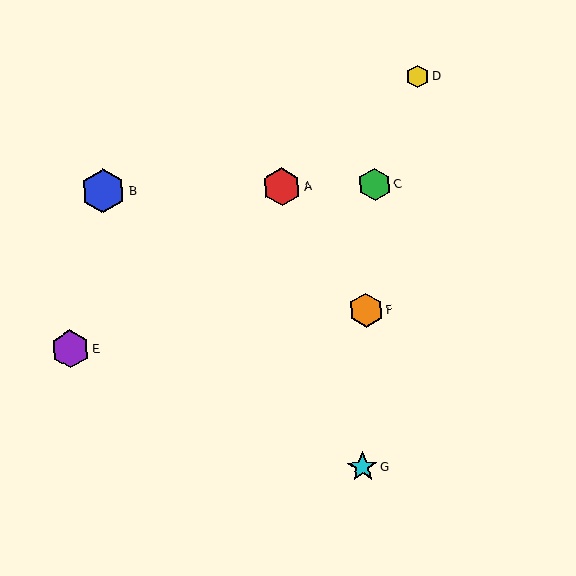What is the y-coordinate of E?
Object E is at y≈349.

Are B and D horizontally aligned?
No, B is at y≈191 and D is at y≈76.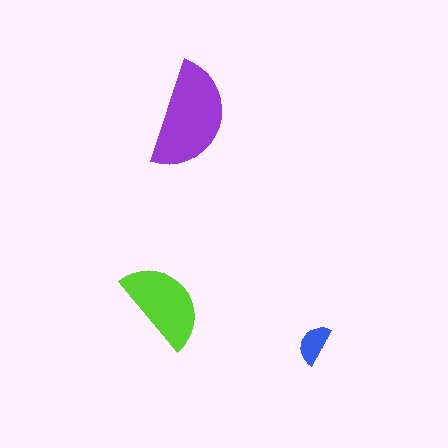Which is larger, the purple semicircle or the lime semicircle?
The purple one.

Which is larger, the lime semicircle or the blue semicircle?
The lime one.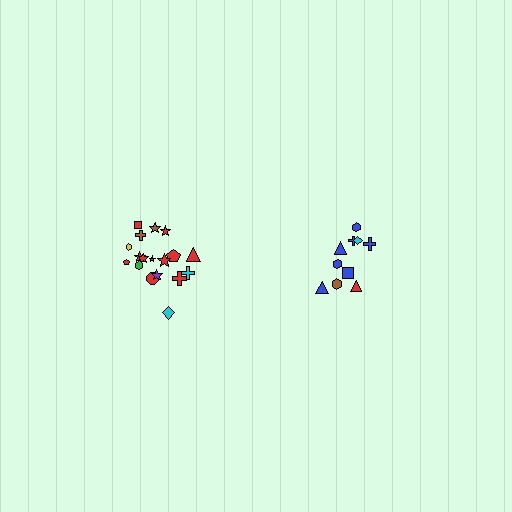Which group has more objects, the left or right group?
The left group.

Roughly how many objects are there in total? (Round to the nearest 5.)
Roughly 30 objects in total.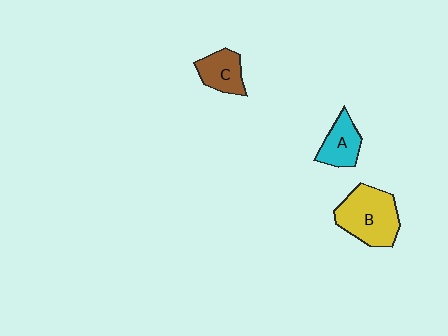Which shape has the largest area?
Shape B (yellow).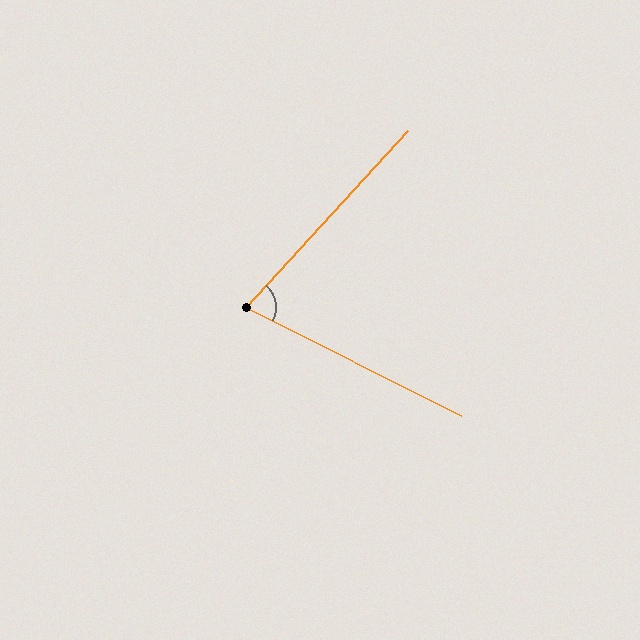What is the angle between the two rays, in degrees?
Approximately 74 degrees.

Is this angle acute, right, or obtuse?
It is acute.